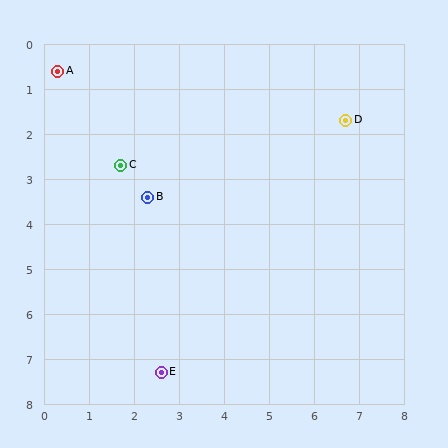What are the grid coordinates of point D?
Point D is at approximately (6.7, 1.7).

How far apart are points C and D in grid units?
Points C and D are about 5.1 grid units apart.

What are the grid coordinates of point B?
Point B is at approximately (2.3, 3.4).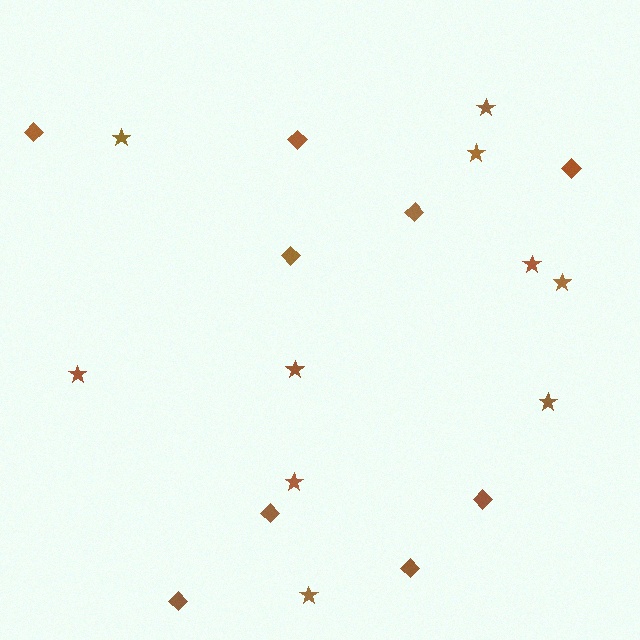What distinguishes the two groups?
There are 2 groups: one group of stars (10) and one group of diamonds (9).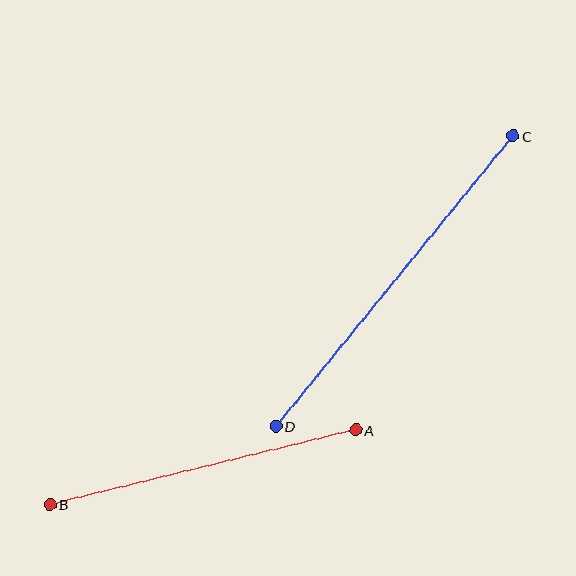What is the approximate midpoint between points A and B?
The midpoint is at approximately (203, 467) pixels.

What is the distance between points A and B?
The distance is approximately 315 pixels.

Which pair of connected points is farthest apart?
Points C and D are farthest apart.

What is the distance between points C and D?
The distance is approximately 375 pixels.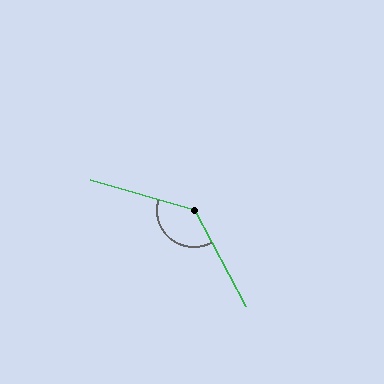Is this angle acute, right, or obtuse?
It is obtuse.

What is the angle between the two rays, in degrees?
Approximately 134 degrees.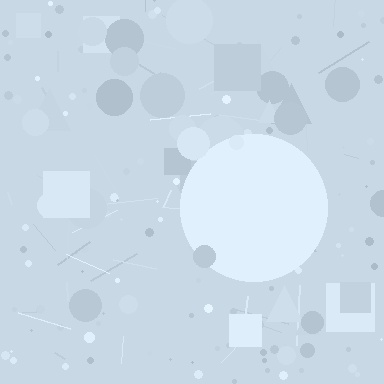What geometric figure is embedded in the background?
A circle is embedded in the background.